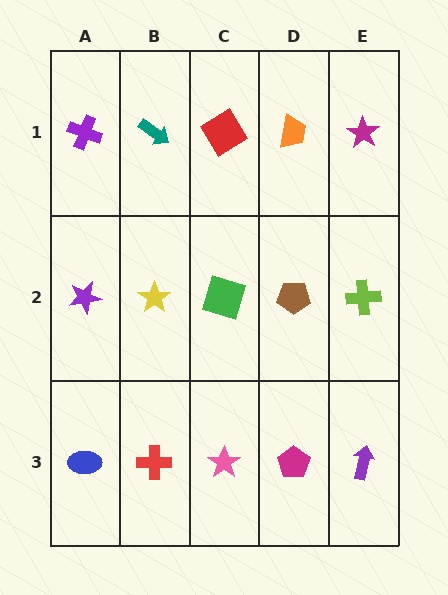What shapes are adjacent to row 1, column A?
A purple star (row 2, column A), a teal arrow (row 1, column B).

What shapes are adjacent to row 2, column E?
A magenta star (row 1, column E), a purple arrow (row 3, column E), a brown pentagon (row 2, column D).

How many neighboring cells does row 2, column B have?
4.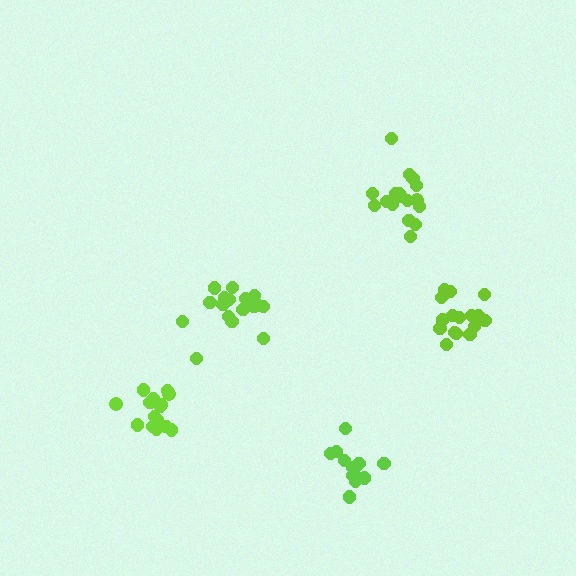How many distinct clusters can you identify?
There are 5 distinct clusters.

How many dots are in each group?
Group 1: 16 dots, Group 2: 17 dots, Group 3: 17 dots, Group 4: 13 dots, Group 5: 17 dots (80 total).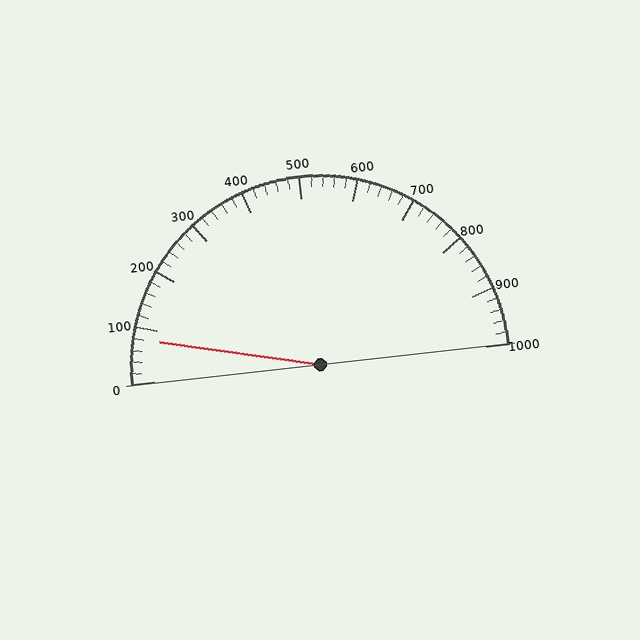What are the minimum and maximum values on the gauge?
The gauge ranges from 0 to 1000.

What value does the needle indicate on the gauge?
The needle indicates approximately 80.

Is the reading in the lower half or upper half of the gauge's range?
The reading is in the lower half of the range (0 to 1000).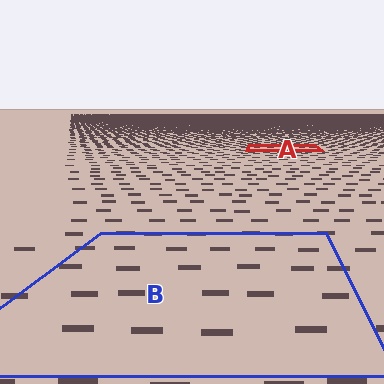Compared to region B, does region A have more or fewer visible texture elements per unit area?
Region A has more texture elements per unit area — they are packed more densely because it is farther away.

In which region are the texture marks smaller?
The texture marks are smaller in region A, because it is farther away.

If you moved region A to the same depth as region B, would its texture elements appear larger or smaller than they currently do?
They would appear larger. At a closer depth, the same texture elements are projected at a bigger on-screen size.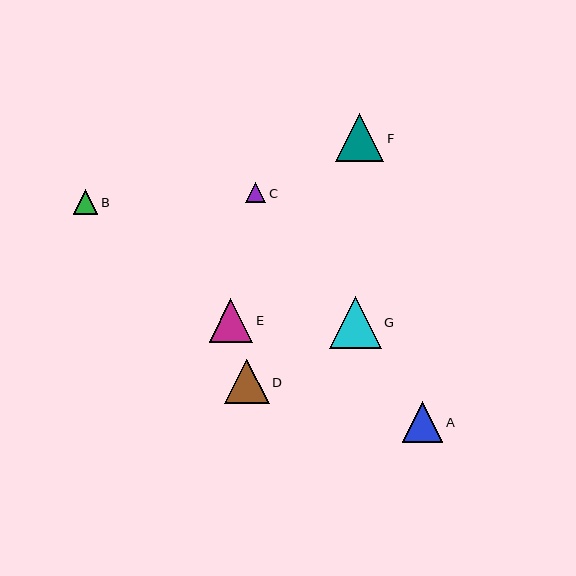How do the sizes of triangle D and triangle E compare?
Triangle D and triangle E are approximately the same size.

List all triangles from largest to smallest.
From largest to smallest: G, F, D, E, A, B, C.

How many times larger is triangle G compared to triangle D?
Triangle G is approximately 1.2 times the size of triangle D.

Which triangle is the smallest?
Triangle C is the smallest with a size of approximately 20 pixels.